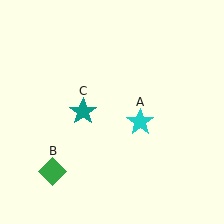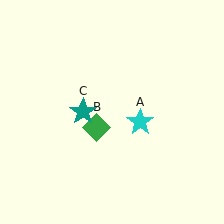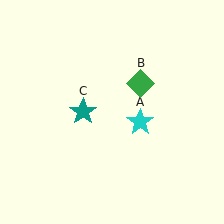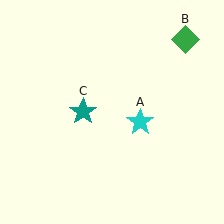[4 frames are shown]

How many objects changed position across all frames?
1 object changed position: green diamond (object B).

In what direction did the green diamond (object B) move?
The green diamond (object B) moved up and to the right.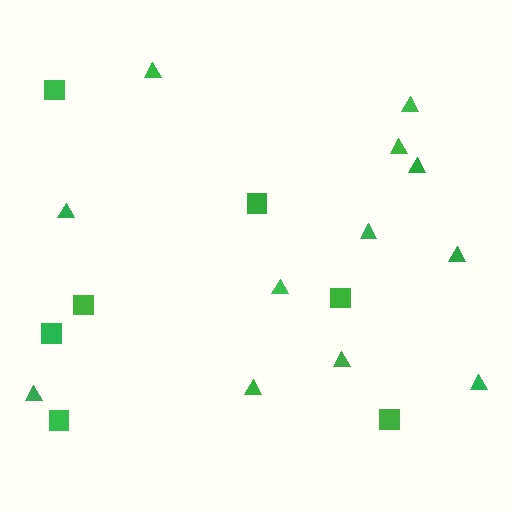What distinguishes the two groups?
There are 2 groups: one group of triangles (12) and one group of squares (7).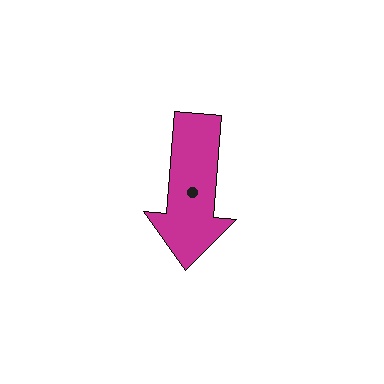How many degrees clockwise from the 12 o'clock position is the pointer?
Approximately 185 degrees.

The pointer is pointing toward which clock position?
Roughly 6 o'clock.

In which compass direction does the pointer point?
South.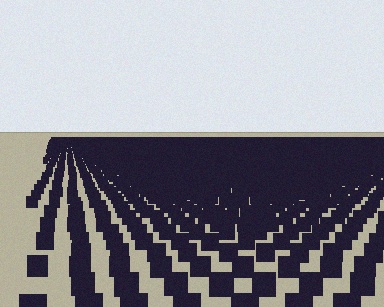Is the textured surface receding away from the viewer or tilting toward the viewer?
The surface is receding away from the viewer. Texture elements get smaller and denser toward the top.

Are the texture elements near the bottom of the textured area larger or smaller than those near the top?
Larger. Near the bottom, elements are closer to the viewer and appear at a bigger on-screen size.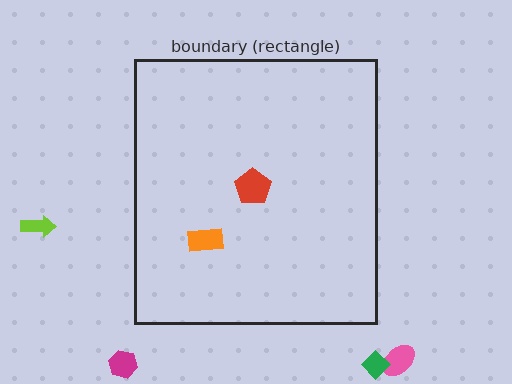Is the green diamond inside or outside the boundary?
Outside.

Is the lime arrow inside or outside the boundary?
Outside.